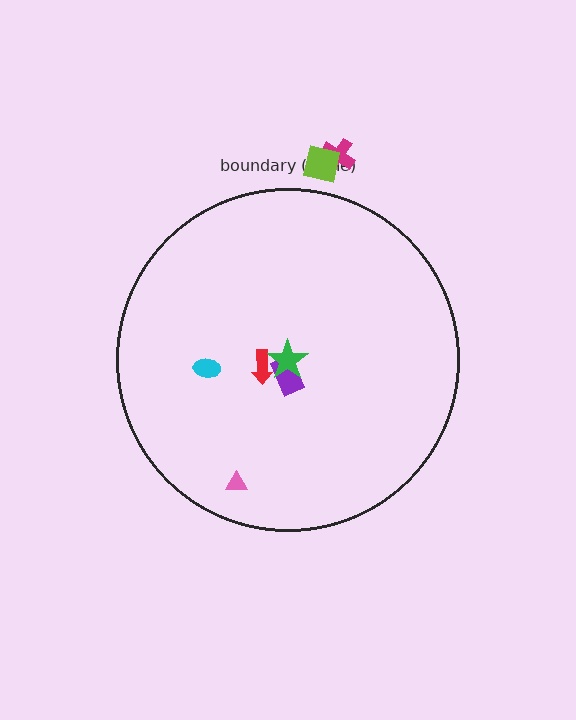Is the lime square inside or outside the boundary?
Outside.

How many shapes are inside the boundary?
5 inside, 2 outside.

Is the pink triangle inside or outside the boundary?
Inside.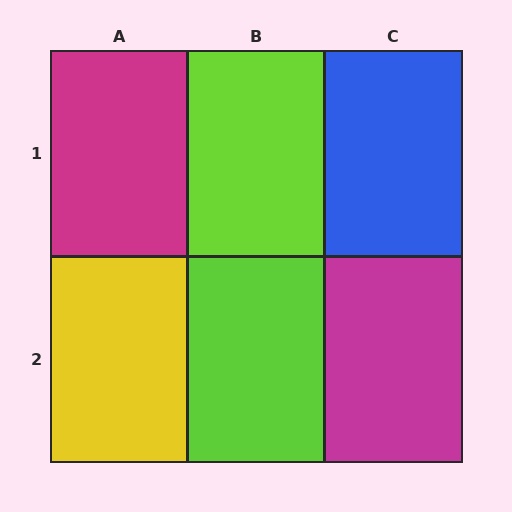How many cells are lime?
2 cells are lime.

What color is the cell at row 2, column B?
Lime.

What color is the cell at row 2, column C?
Magenta.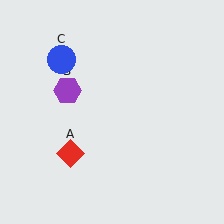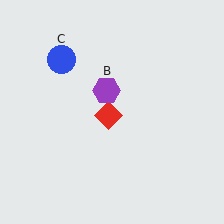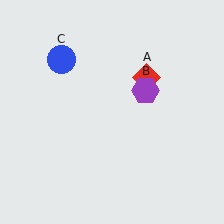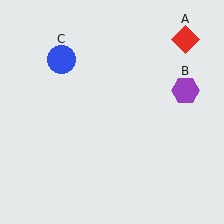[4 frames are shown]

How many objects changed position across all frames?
2 objects changed position: red diamond (object A), purple hexagon (object B).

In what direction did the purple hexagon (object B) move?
The purple hexagon (object B) moved right.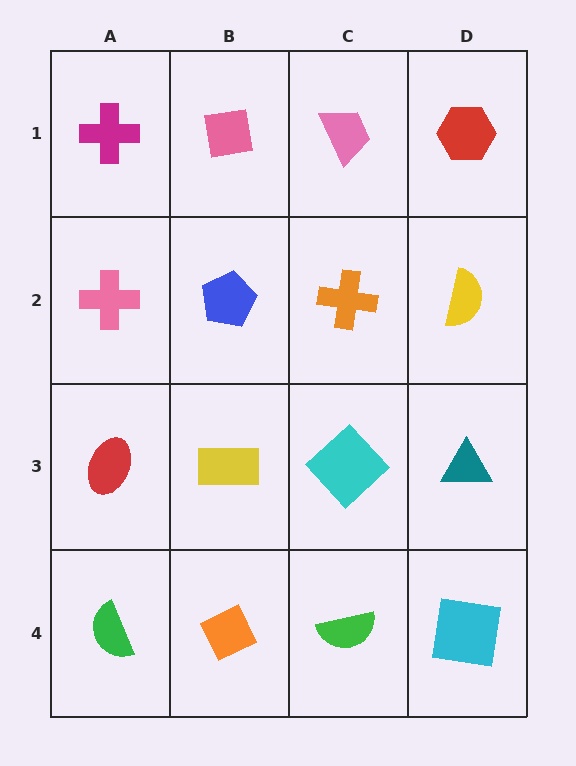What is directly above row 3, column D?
A yellow semicircle.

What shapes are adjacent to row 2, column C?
A pink trapezoid (row 1, column C), a cyan diamond (row 3, column C), a blue pentagon (row 2, column B), a yellow semicircle (row 2, column D).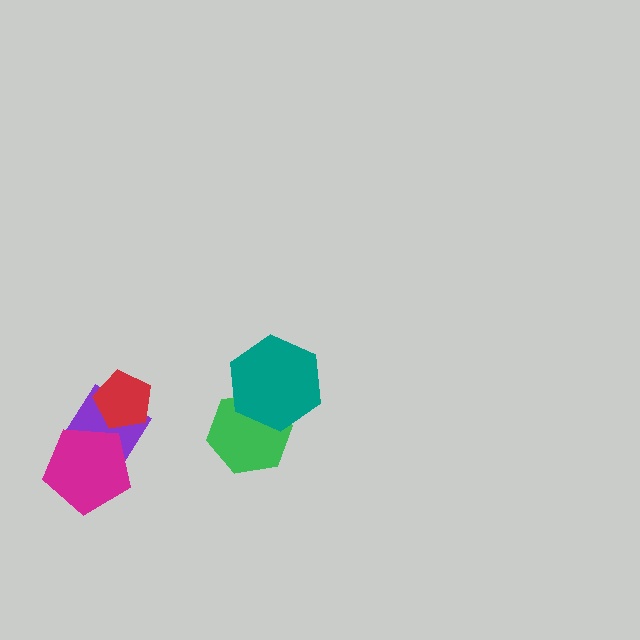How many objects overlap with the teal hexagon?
1 object overlaps with the teal hexagon.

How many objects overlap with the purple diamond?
2 objects overlap with the purple diamond.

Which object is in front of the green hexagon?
The teal hexagon is in front of the green hexagon.